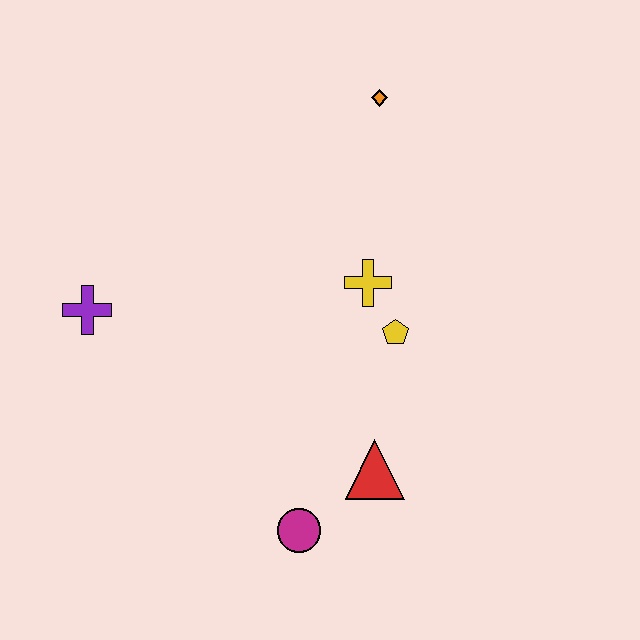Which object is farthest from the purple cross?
The orange diamond is farthest from the purple cross.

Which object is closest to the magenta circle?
The red triangle is closest to the magenta circle.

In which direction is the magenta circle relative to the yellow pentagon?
The magenta circle is below the yellow pentagon.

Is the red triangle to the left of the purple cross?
No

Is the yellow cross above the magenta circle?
Yes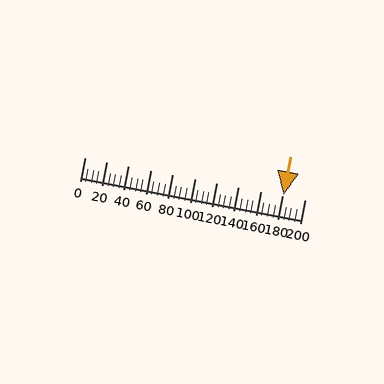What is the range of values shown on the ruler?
The ruler shows values from 0 to 200.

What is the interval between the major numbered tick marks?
The major tick marks are spaced 20 units apart.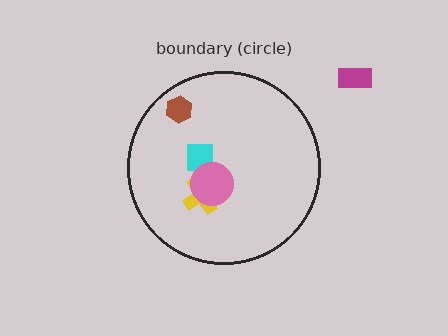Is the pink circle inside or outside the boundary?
Inside.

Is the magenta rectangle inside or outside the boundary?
Outside.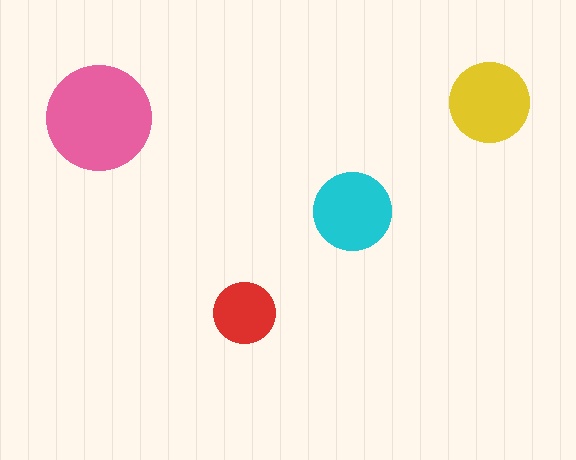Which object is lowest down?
The red circle is bottommost.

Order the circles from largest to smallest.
the pink one, the yellow one, the cyan one, the red one.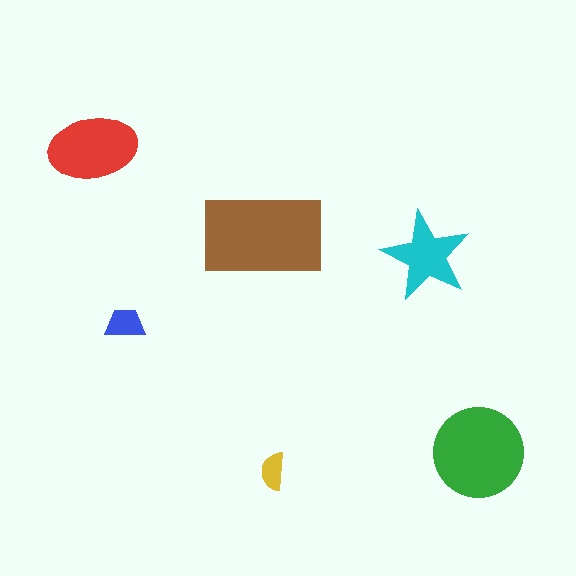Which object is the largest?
The brown rectangle.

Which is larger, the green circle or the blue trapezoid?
The green circle.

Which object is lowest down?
The yellow semicircle is bottommost.